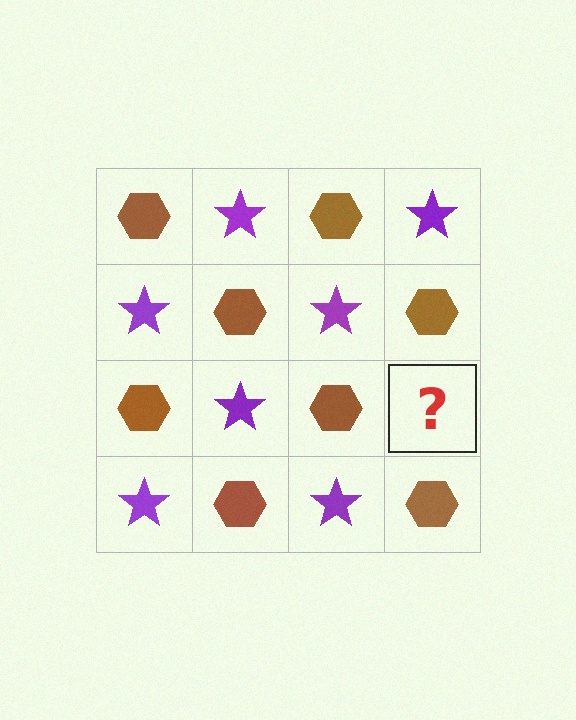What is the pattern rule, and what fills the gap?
The rule is that it alternates brown hexagon and purple star in a checkerboard pattern. The gap should be filled with a purple star.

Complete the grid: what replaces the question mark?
The question mark should be replaced with a purple star.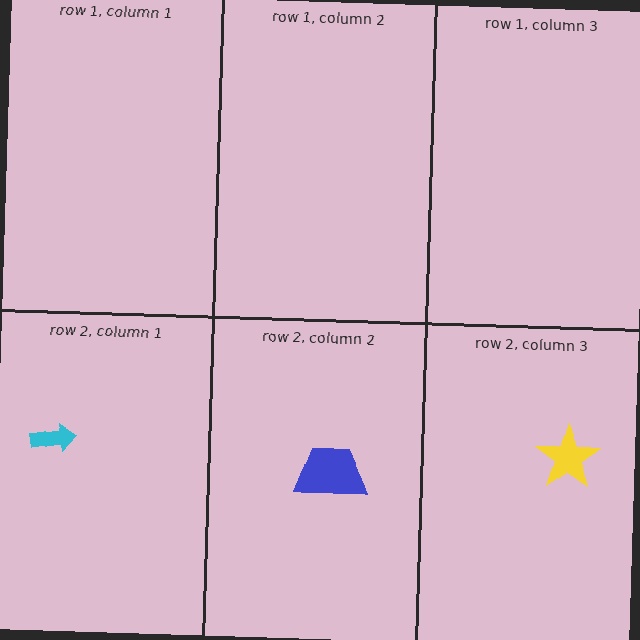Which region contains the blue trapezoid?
The row 2, column 2 region.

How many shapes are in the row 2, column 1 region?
1.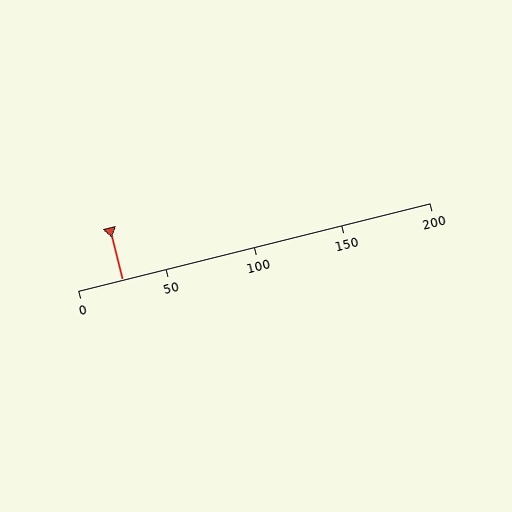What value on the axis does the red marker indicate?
The marker indicates approximately 25.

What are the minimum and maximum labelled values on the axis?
The axis runs from 0 to 200.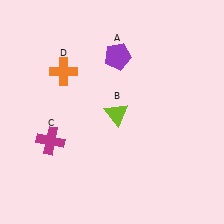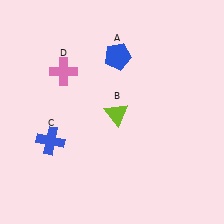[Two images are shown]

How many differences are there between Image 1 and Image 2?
There are 3 differences between the two images.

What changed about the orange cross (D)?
In Image 1, D is orange. In Image 2, it changed to pink.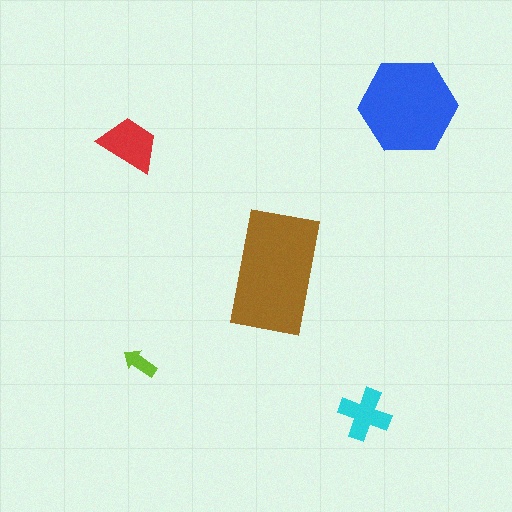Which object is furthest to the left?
The red trapezoid is leftmost.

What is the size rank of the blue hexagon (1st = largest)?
2nd.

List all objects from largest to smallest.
The brown rectangle, the blue hexagon, the red trapezoid, the cyan cross, the lime arrow.